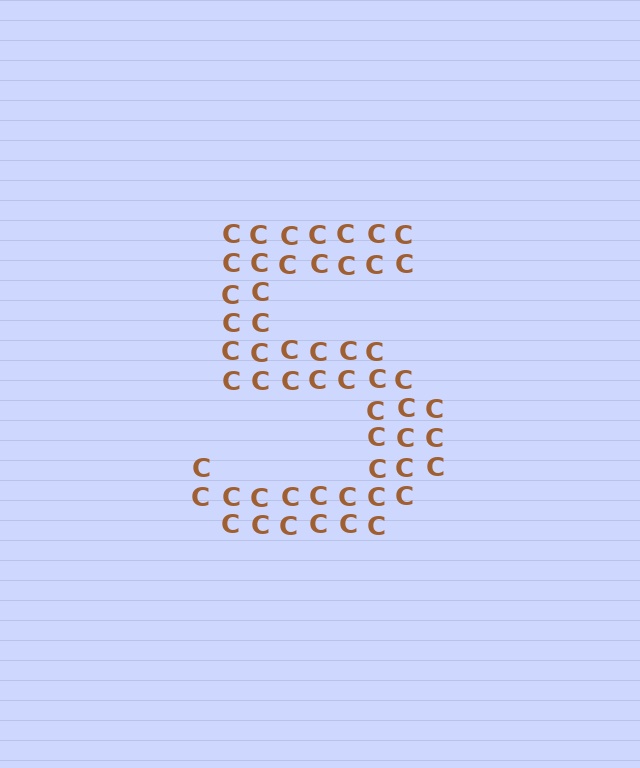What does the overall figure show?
The overall figure shows the digit 5.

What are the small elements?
The small elements are letter C's.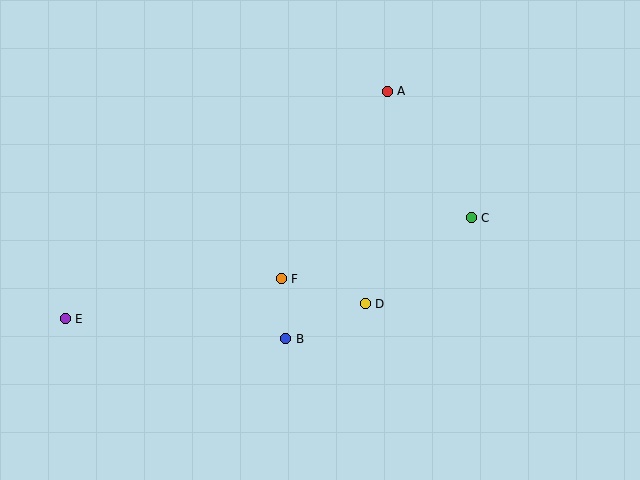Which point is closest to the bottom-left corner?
Point E is closest to the bottom-left corner.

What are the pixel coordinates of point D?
Point D is at (365, 304).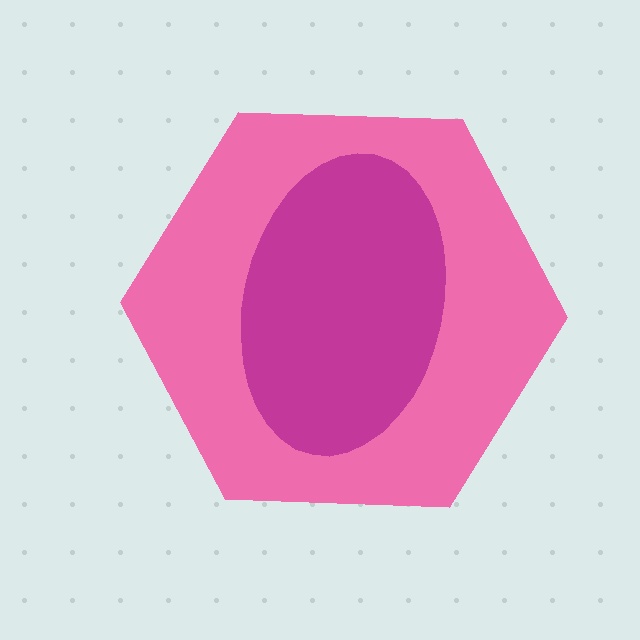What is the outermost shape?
The pink hexagon.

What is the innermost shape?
The magenta ellipse.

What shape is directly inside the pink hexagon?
The magenta ellipse.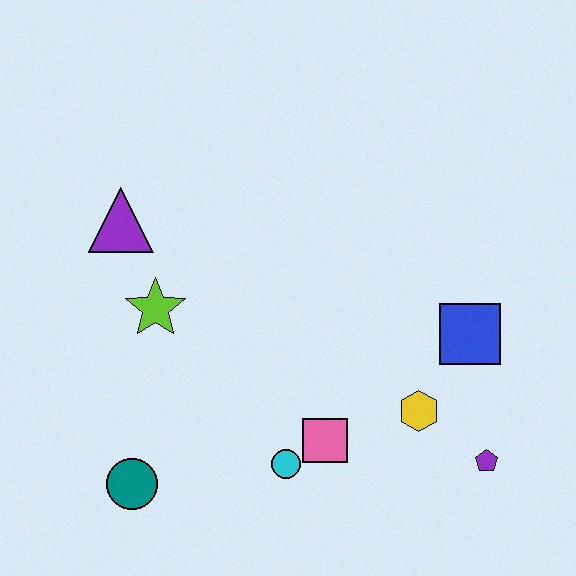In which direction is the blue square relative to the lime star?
The blue square is to the right of the lime star.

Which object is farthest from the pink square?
The purple triangle is farthest from the pink square.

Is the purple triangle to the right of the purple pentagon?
No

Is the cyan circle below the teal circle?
No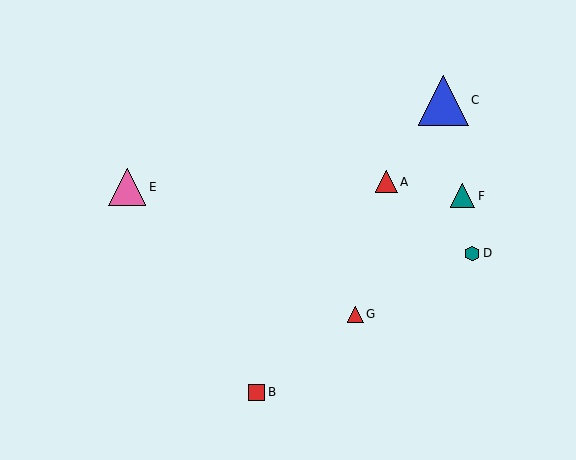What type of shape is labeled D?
Shape D is a teal hexagon.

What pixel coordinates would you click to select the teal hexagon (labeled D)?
Click at (472, 253) to select the teal hexagon D.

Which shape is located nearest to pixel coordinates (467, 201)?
The teal triangle (labeled F) at (462, 196) is nearest to that location.